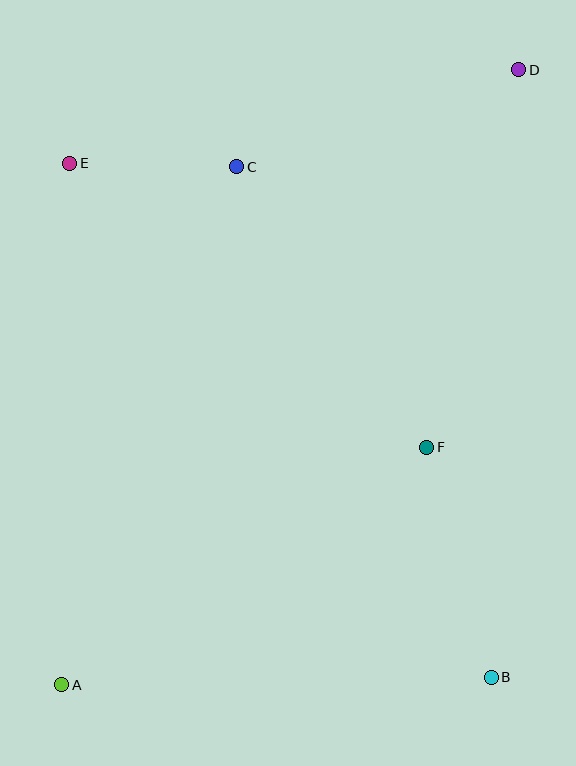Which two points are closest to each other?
Points C and E are closest to each other.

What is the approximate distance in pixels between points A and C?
The distance between A and C is approximately 547 pixels.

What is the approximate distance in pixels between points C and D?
The distance between C and D is approximately 298 pixels.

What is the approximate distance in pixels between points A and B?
The distance between A and B is approximately 430 pixels.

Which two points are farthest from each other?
Points A and D are farthest from each other.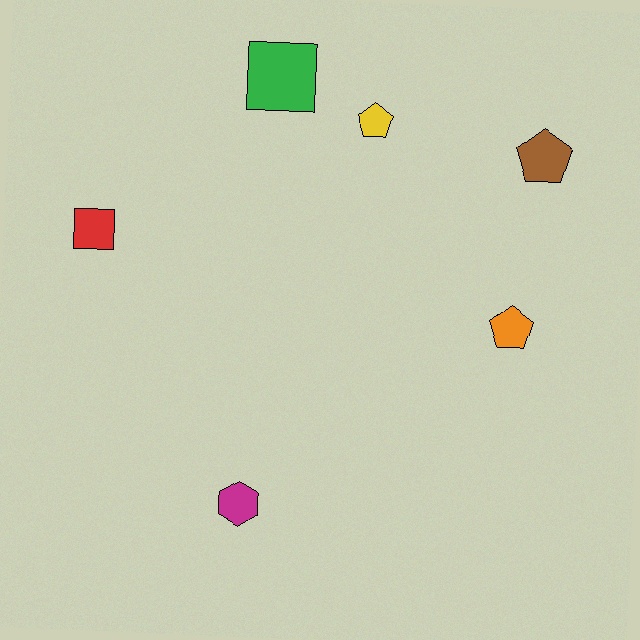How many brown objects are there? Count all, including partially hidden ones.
There is 1 brown object.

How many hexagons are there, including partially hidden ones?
There is 1 hexagon.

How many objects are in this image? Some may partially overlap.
There are 6 objects.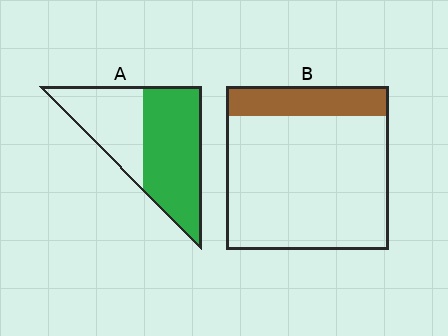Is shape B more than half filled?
No.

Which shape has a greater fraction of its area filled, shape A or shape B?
Shape A.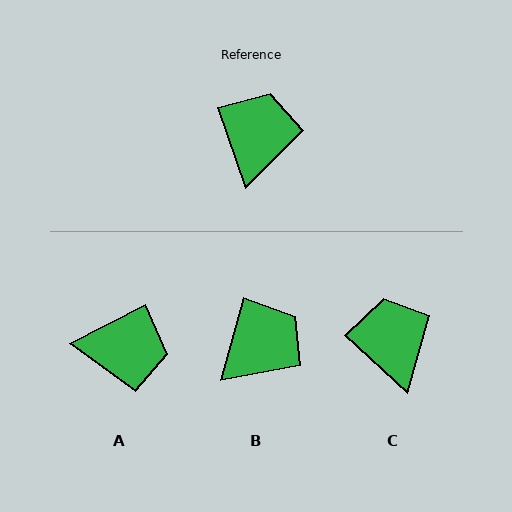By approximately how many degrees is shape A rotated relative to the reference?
Approximately 81 degrees clockwise.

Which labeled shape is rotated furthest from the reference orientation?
A, about 81 degrees away.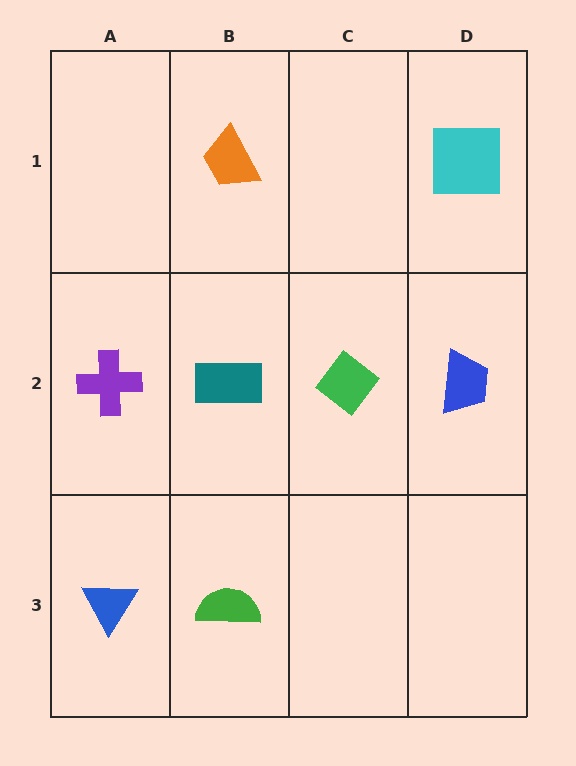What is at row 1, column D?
A cyan square.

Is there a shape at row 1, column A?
No, that cell is empty.